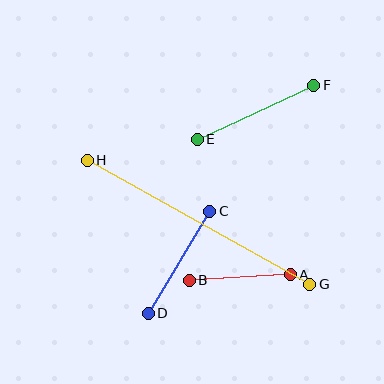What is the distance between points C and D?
The distance is approximately 119 pixels.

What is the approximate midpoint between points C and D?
The midpoint is at approximately (179, 262) pixels.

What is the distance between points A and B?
The distance is approximately 101 pixels.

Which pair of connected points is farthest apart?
Points G and H are farthest apart.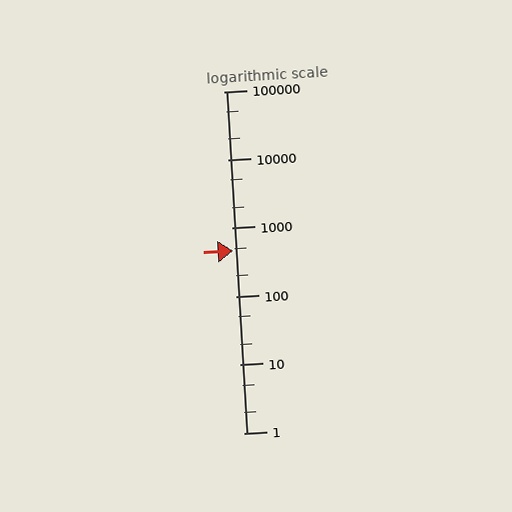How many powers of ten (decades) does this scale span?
The scale spans 5 decades, from 1 to 100000.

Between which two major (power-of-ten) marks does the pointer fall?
The pointer is between 100 and 1000.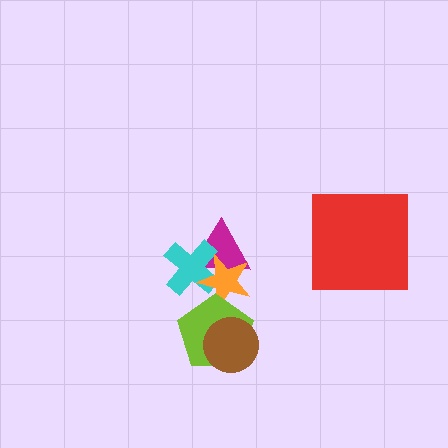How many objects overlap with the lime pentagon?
2 objects overlap with the lime pentagon.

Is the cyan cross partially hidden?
Yes, it is partially covered by another shape.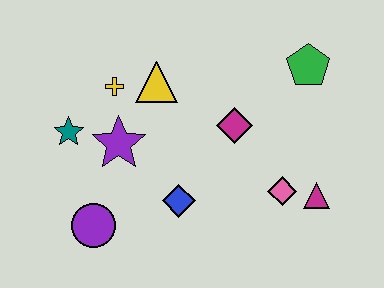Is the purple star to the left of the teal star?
No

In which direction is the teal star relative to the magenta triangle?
The teal star is to the left of the magenta triangle.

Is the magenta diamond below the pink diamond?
No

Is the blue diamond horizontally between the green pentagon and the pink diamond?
No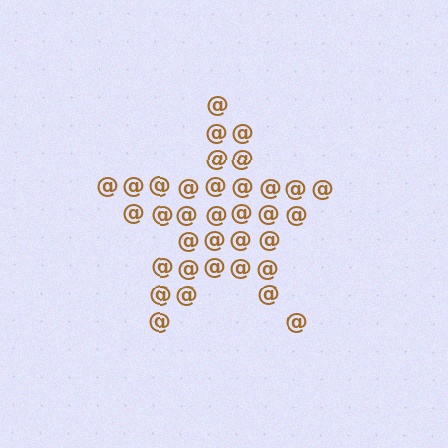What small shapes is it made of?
It is made of small at signs.